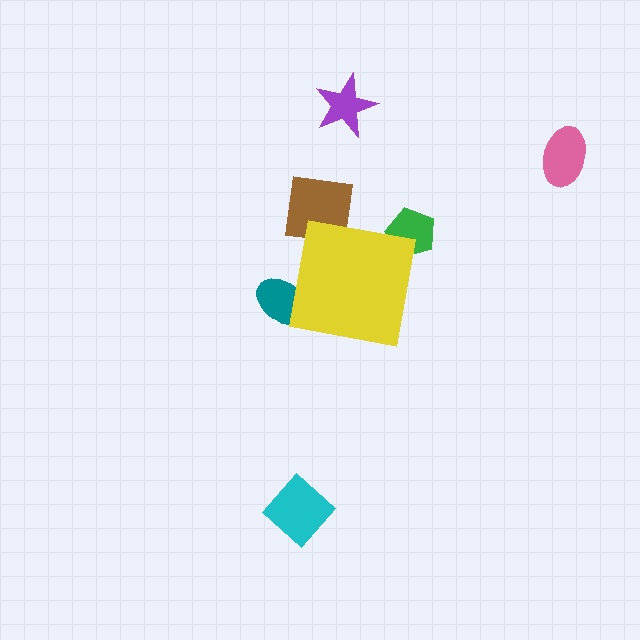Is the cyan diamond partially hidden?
No, the cyan diamond is fully visible.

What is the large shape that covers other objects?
A yellow square.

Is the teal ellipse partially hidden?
Yes, the teal ellipse is partially hidden behind the yellow square.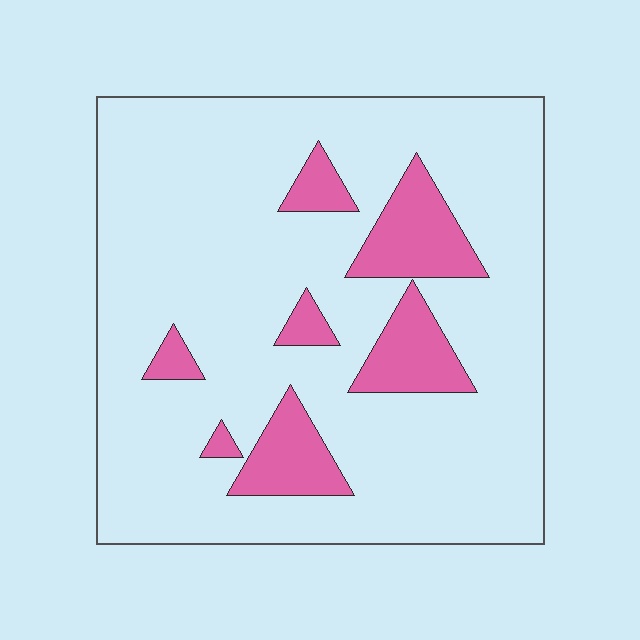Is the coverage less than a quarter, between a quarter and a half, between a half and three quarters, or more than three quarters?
Less than a quarter.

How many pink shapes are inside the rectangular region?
7.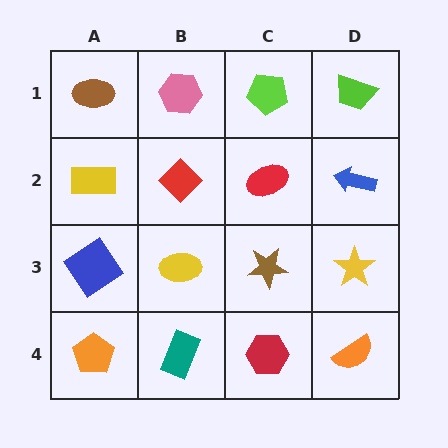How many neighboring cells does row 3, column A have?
3.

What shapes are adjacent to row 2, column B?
A pink hexagon (row 1, column B), a yellow ellipse (row 3, column B), a yellow rectangle (row 2, column A), a red ellipse (row 2, column C).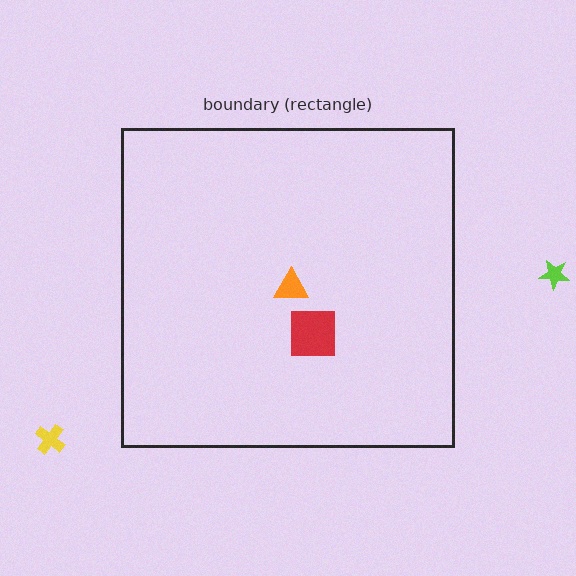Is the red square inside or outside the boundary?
Inside.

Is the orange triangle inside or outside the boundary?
Inside.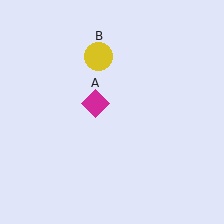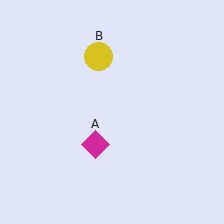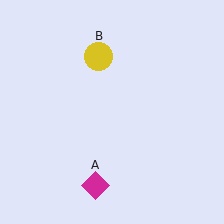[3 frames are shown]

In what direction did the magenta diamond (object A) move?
The magenta diamond (object A) moved down.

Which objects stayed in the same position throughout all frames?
Yellow circle (object B) remained stationary.